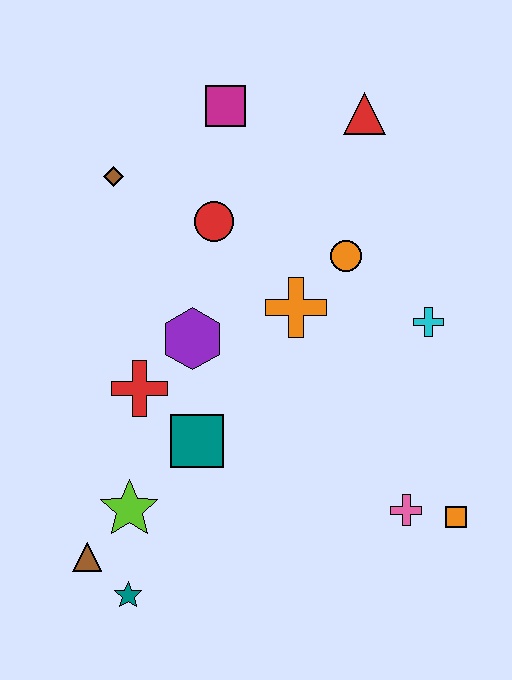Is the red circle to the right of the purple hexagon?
Yes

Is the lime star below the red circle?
Yes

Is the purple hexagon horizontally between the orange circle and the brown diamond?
Yes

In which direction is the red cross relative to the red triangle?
The red cross is below the red triangle.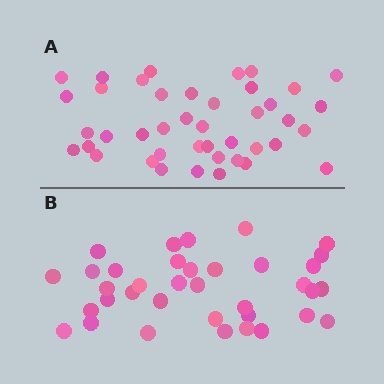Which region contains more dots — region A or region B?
Region A (the top region) has more dots.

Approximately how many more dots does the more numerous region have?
Region A has about 6 more dots than region B.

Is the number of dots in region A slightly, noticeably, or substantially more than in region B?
Region A has only slightly more — the two regions are fairly close. The ratio is roughly 1.2 to 1.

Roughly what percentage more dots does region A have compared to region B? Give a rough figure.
About 15% more.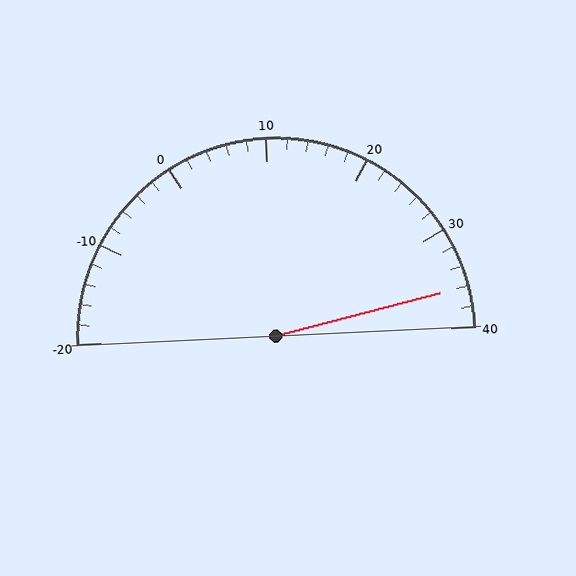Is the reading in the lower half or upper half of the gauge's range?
The reading is in the upper half of the range (-20 to 40).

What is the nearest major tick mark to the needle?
The nearest major tick mark is 40.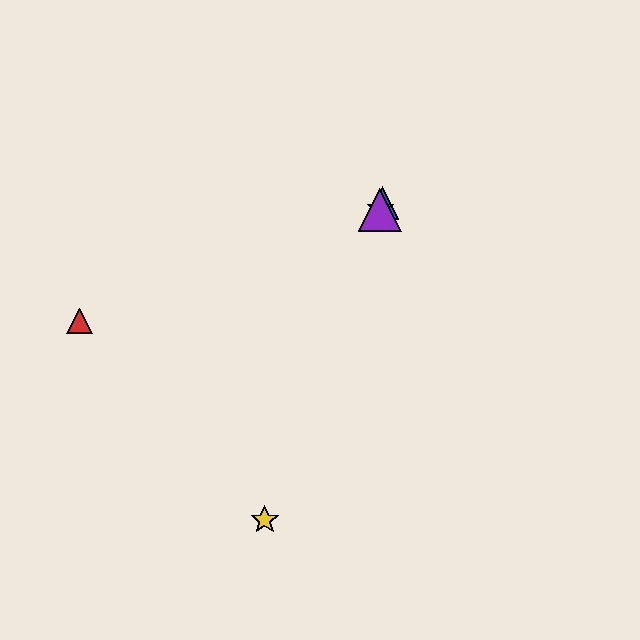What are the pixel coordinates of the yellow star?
The yellow star is at (265, 520).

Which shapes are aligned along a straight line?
The blue triangle, the green star, the yellow star, the purple triangle are aligned along a straight line.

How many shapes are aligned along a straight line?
4 shapes (the blue triangle, the green star, the yellow star, the purple triangle) are aligned along a straight line.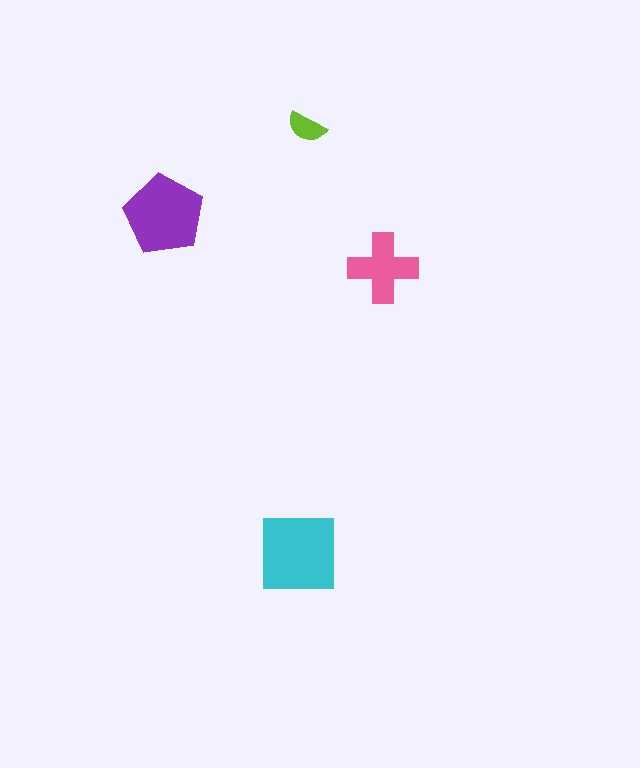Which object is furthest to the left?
The purple pentagon is leftmost.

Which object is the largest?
The cyan square.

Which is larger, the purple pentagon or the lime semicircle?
The purple pentagon.